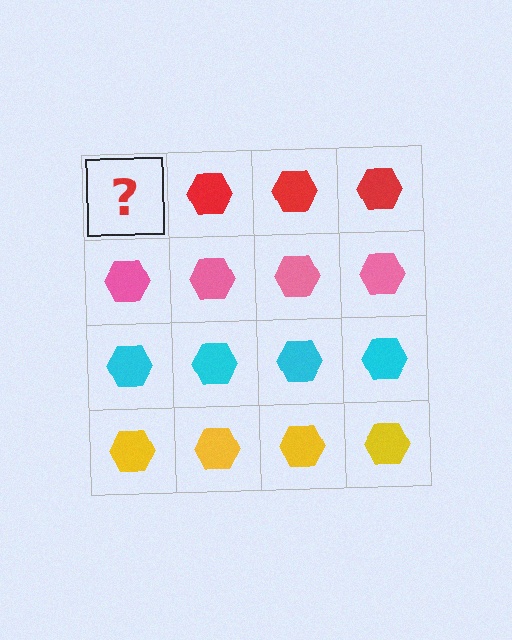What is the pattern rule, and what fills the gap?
The rule is that each row has a consistent color. The gap should be filled with a red hexagon.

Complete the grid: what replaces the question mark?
The question mark should be replaced with a red hexagon.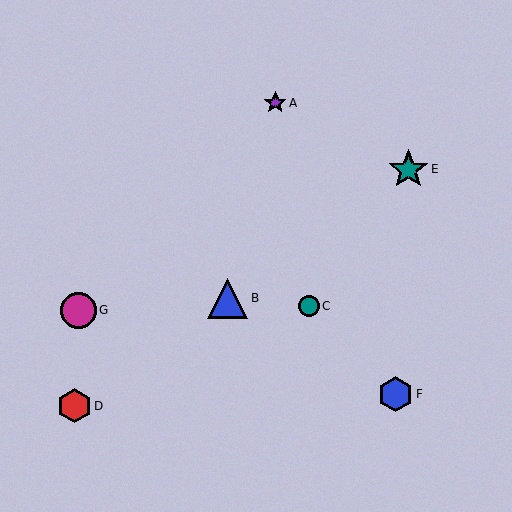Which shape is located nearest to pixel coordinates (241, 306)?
The blue triangle (labeled B) at (228, 298) is nearest to that location.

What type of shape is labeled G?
Shape G is a magenta circle.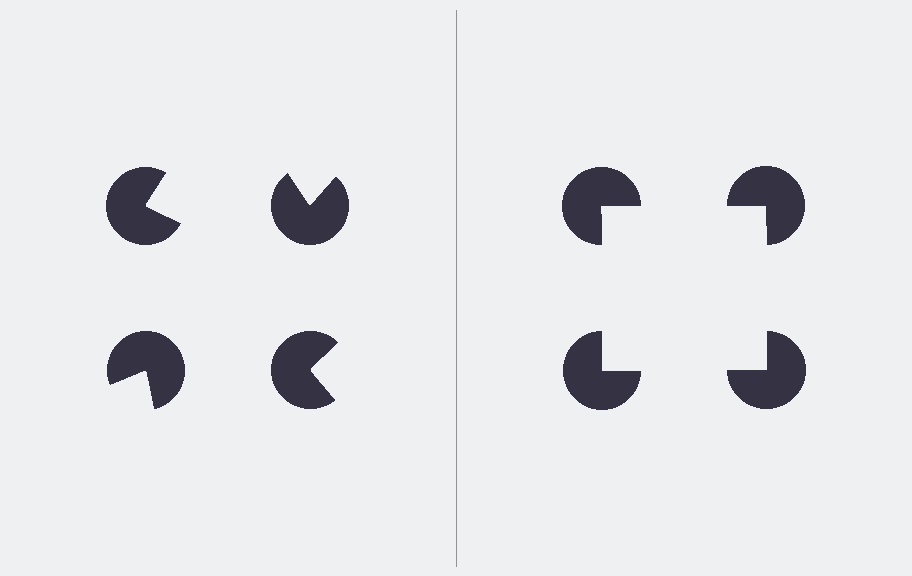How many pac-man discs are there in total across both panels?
8 — 4 on each side.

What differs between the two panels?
The pac-man discs are positioned identically on both sides; only the wedge orientations differ. On the right they align to a square; on the left they are misaligned.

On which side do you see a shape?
An illusory square appears on the right side. On the left side the wedge cuts are rotated, so no coherent shape forms.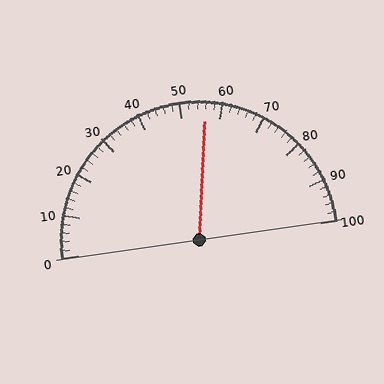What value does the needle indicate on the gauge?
The needle indicates approximately 56.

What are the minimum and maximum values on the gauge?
The gauge ranges from 0 to 100.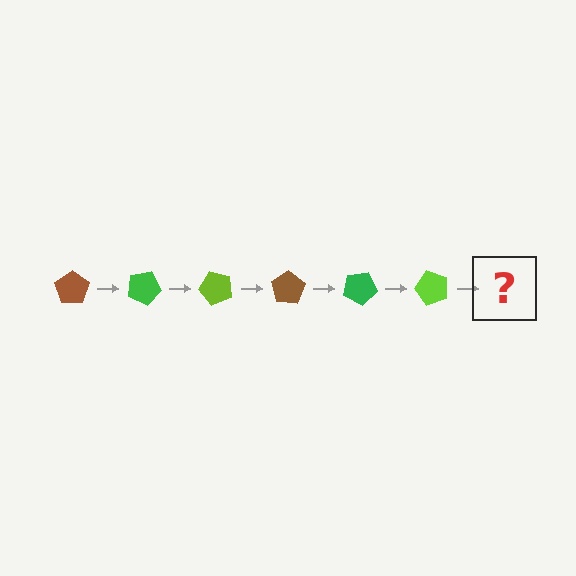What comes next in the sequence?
The next element should be a brown pentagon, rotated 150 degrees from the start.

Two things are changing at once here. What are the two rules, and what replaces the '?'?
The two rules are that it rotates 25 degrees each step and the color cycles through brown, green, and lime. The '?' should be a brown pentagon, rotated 150 degrees from the start.